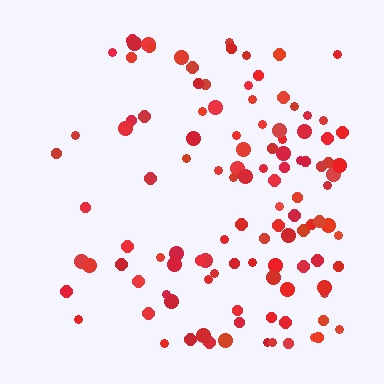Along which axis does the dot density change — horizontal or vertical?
Horizontal.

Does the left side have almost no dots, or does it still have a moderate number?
Still a moderate number, just noticeably fewer than the right.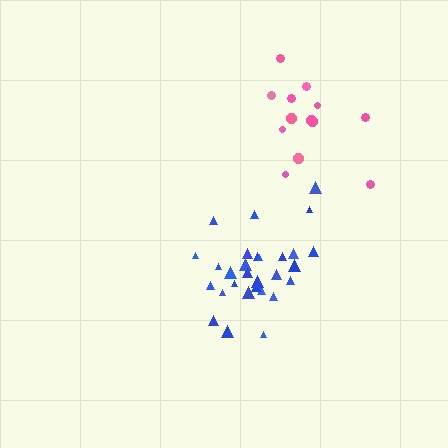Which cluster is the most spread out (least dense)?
Pink.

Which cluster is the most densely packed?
Blue.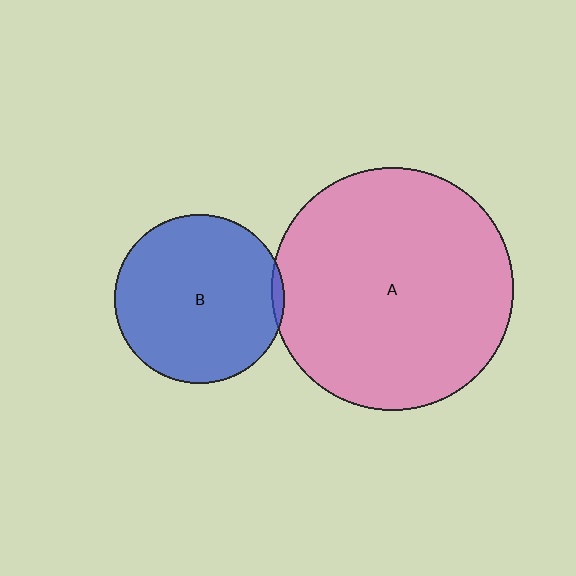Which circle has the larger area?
Circle A (pink).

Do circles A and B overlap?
Yes.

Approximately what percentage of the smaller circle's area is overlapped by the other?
Approximately 5%.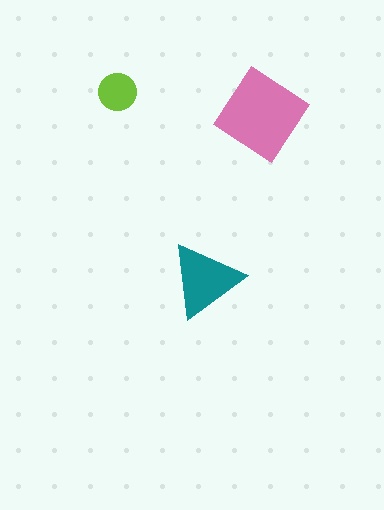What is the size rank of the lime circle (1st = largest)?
3rd.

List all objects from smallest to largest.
The lime circle, the teal triangle, the pink diamond.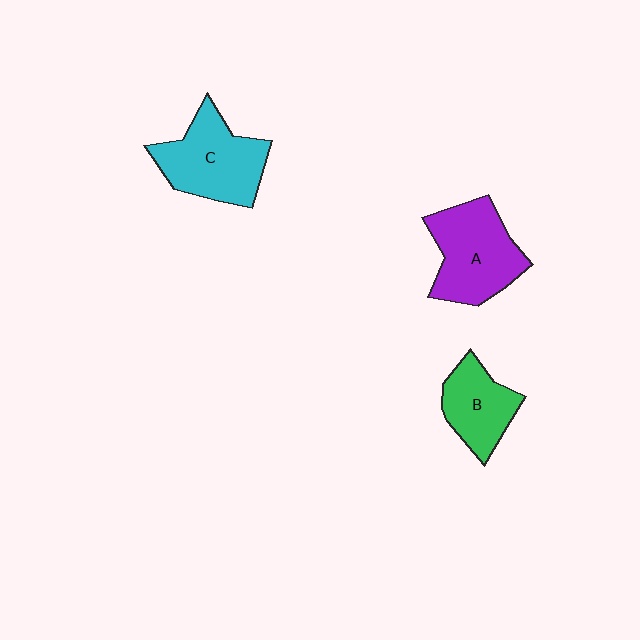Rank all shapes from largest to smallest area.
From largest to smallest: A (purple), C (cyan), B (green).